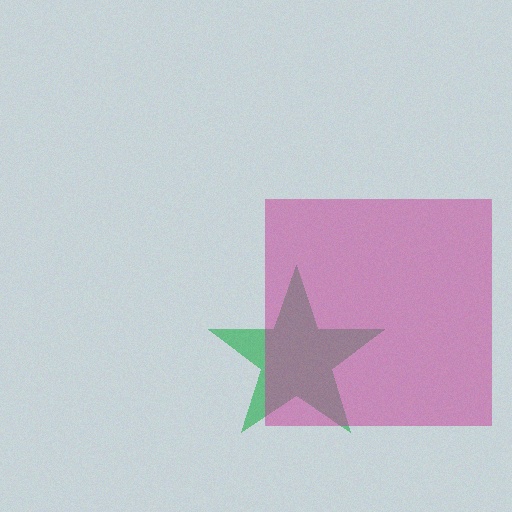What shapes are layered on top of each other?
The layered shapes are: a green star, a magenta square.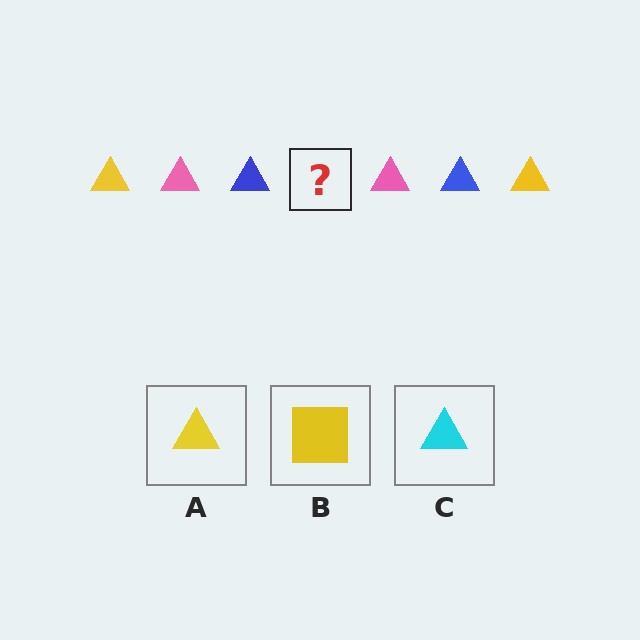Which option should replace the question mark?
Option A.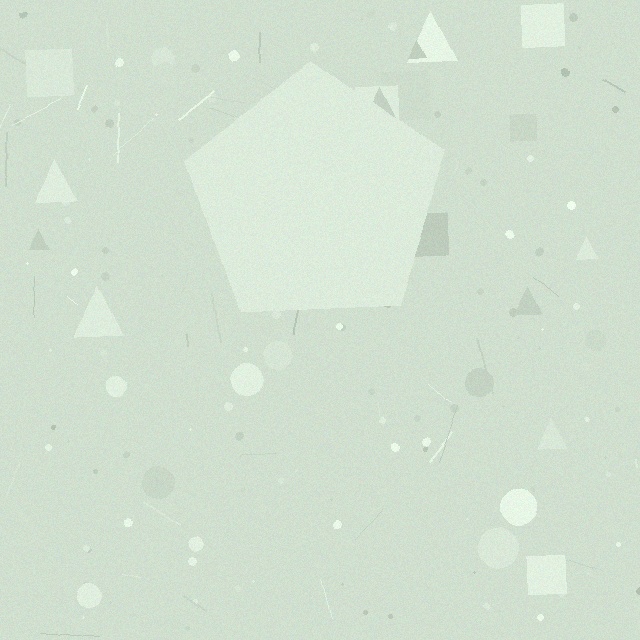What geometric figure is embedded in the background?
A pentagon is embedded in the background.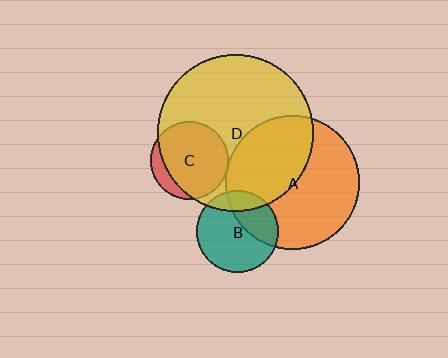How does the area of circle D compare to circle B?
Approximately 3.7 times.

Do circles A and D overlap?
Yes.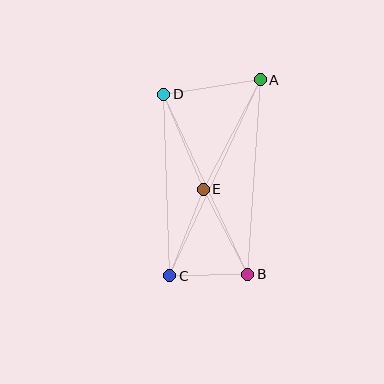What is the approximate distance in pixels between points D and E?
The distance between D and E is approximately 103 pixels.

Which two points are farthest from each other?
Points A and C are farthest from each other.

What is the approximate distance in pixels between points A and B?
The distance between A and B is approximately 195 pixels.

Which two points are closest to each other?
Points B and C are closest to each other.